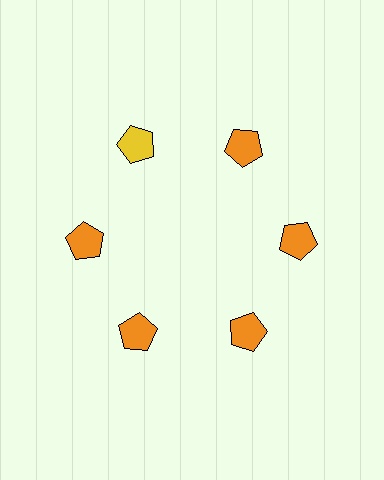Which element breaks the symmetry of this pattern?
The yellow pentagon at roughly the 11 o'clock position breaks the symmetry. All other shapes are orange pentagons.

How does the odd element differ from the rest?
It has a different color: yellow instead of orange.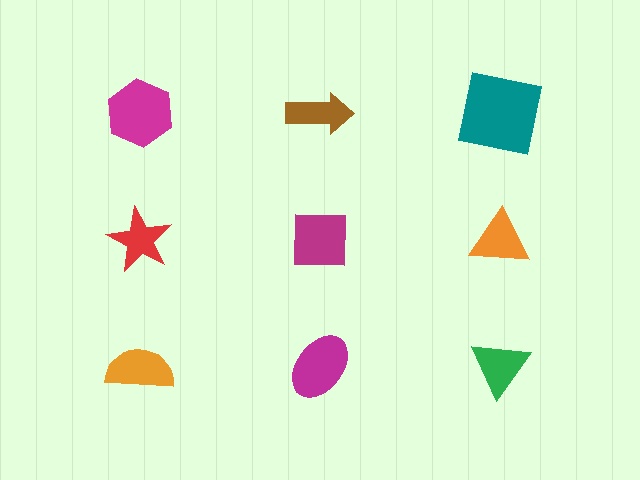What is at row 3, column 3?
A green triangle.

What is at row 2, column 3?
An orange triangle.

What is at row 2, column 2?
A magenta square.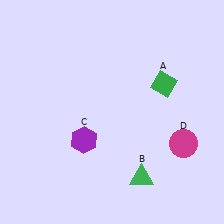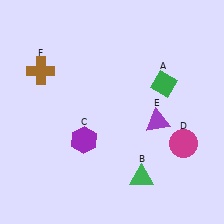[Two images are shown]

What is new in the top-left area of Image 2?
A brown cross (F) was added in the top-left area of Image 2.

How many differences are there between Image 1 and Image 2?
There are 2 differences between the two images.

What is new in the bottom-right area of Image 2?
A purple triangle (E) was added in the bottom-right area of Image 2.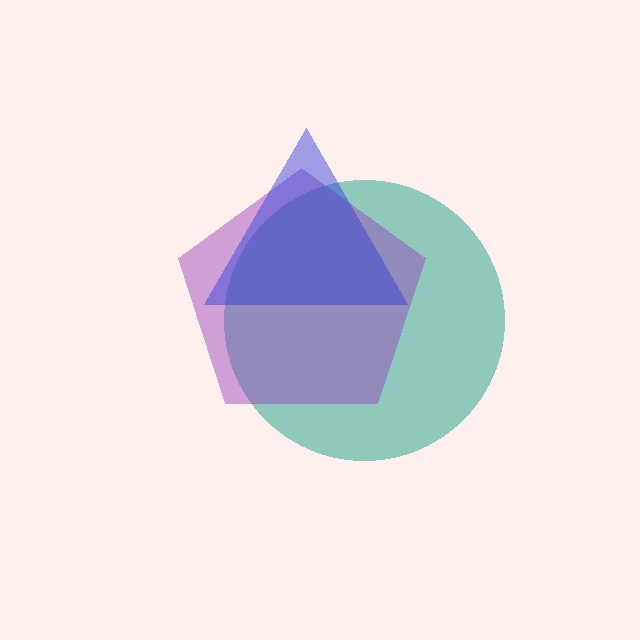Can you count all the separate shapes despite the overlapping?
Yes, there are 3 separate shapes.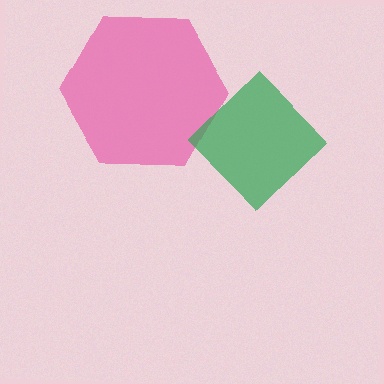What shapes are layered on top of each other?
The layered shapes are: a pink hexagon, a green diamond.